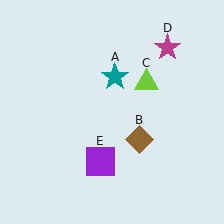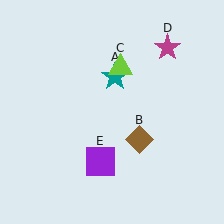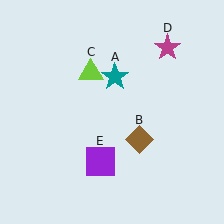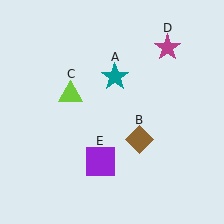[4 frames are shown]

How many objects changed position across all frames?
1 object changed position: lime triangle (object C).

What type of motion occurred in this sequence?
The lime triangle (object C) rotated counterclockwise around the center of the scene.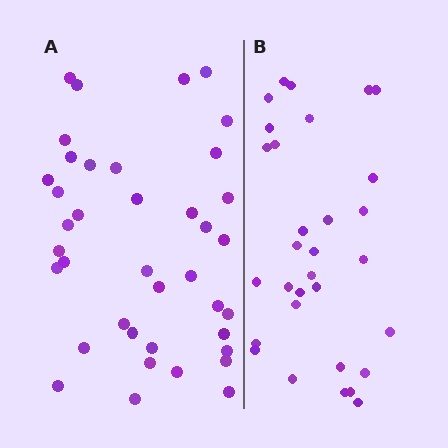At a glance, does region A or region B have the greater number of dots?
Region A (the left region) has more dots.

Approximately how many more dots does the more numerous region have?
Region A has roughly 8 or so more dots than region B.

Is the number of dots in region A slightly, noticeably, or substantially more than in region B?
Region A has noticeably more, but not dramatically so. The ratio is roughly 1.3 to 1.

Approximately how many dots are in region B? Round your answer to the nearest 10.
About 30 dots. (The exact count is 31, which rounds to 30.)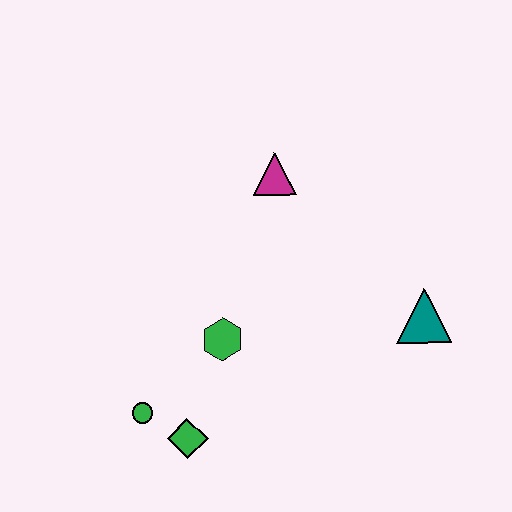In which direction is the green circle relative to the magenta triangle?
The green circle is below the magenta triangle.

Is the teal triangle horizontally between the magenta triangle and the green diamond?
No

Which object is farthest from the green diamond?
The magenta triangle is farthest from the green diamond.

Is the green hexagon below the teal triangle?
Yes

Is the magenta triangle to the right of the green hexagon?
Yes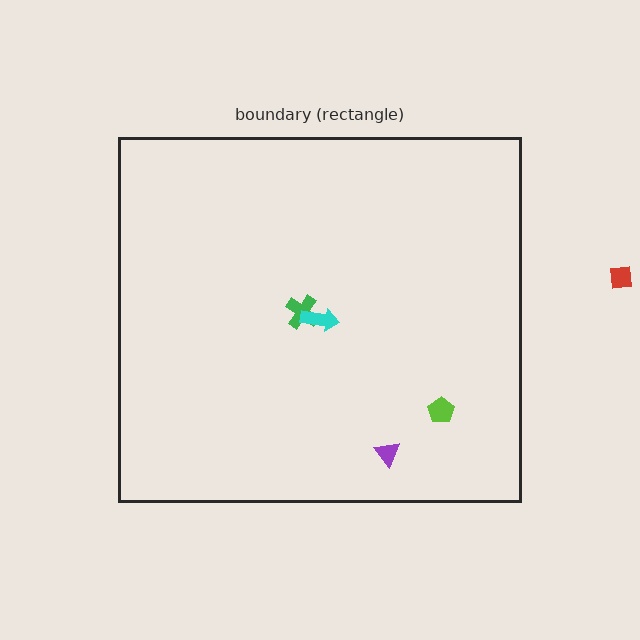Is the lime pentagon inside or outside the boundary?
Inside.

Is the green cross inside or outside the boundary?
Inside.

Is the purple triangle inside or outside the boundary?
Inside.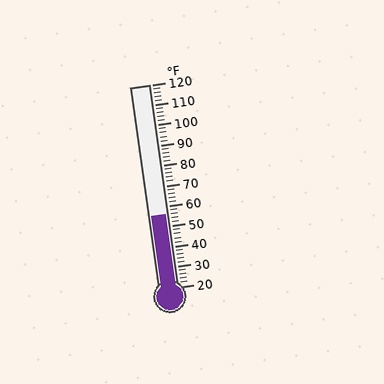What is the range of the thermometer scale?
The thermometer scale ranges from 20°F to 120°F.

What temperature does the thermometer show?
The thermometer shows approximately 56°F.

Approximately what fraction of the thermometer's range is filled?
The thermometer is filled to approximately 35% of its range.